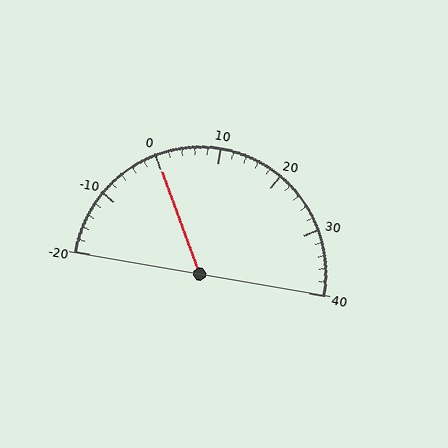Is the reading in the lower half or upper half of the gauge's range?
The reading is in the lower half of the range (-20 to 40).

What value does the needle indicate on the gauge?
The needle indicates approximately 0.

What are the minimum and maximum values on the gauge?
The gauge ranges from -20 to 40.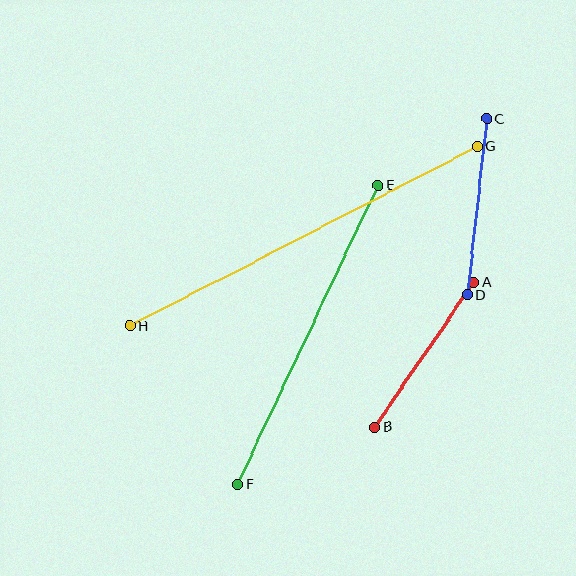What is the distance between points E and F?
The distance is approximately 330 pixels.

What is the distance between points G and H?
The distance is approximately 391 pixels.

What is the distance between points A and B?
The distance is approximately 175 pixels.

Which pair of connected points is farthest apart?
Points G and H are farthest apart.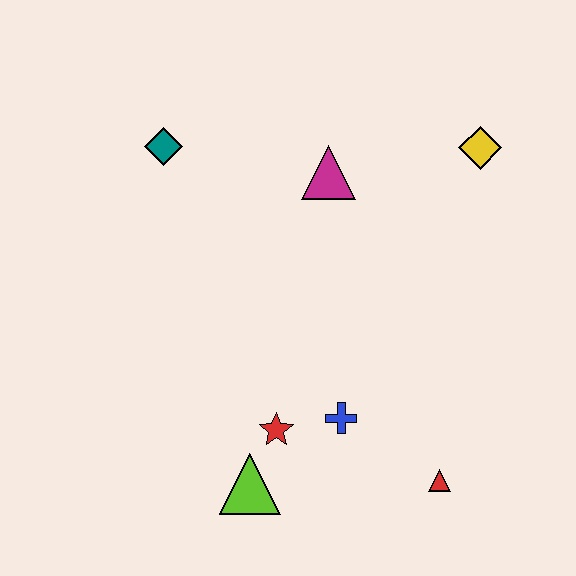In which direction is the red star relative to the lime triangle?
The red star is above the lime triangle.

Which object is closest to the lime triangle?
The red star is closest to the lime triangle.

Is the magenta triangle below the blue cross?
No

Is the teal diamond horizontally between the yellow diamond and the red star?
No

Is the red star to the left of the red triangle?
Yes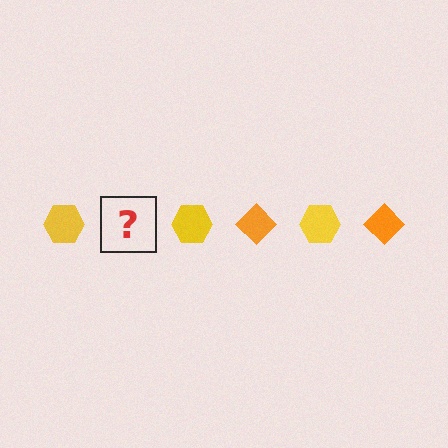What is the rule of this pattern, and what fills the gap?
The rule is that the pattern alternates between yellow hexagon and orange diamond. The gap should be filled with an orange diamond.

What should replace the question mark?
The question mark should be replaced with an orange diamond.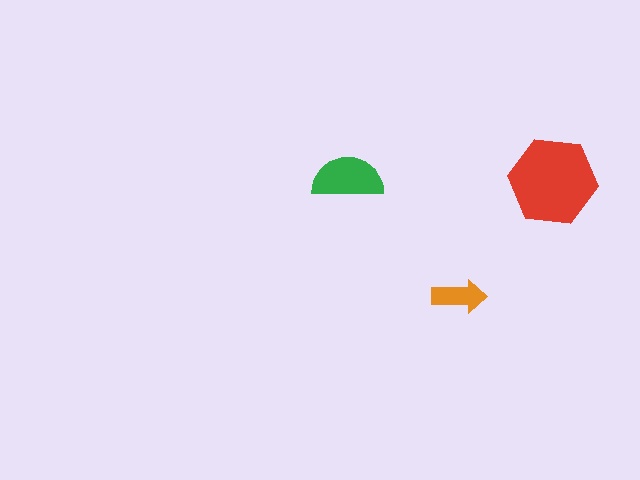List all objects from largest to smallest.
The red hexagon, the green semicircle, the orange arrow.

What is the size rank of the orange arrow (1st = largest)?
3rd.